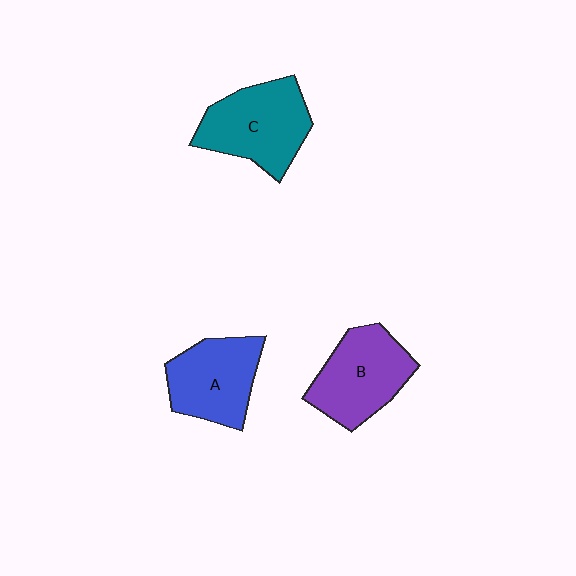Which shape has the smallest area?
Shape A (blue).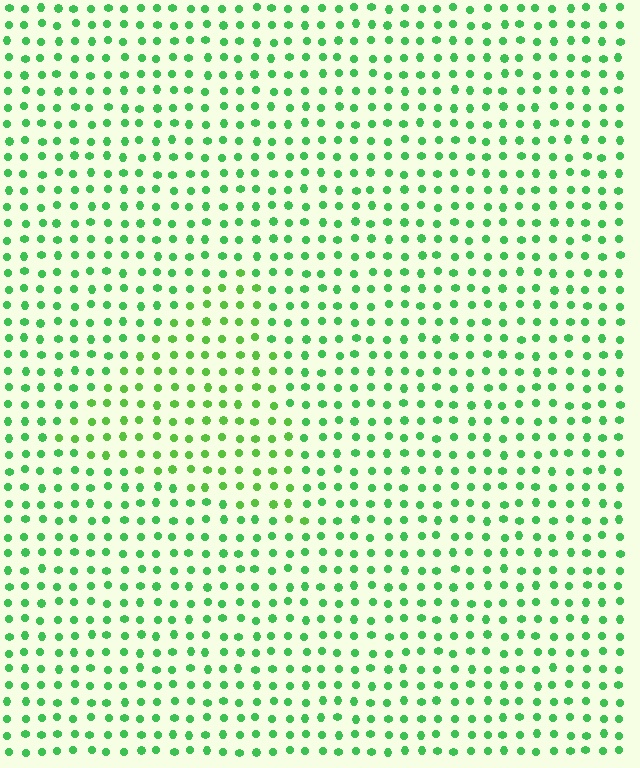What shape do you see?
I see a triangle.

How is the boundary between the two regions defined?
The boundary is defined purely by a slight shift in hue (about 22 degrees). Spacing, size, and orientation are identical on both sides.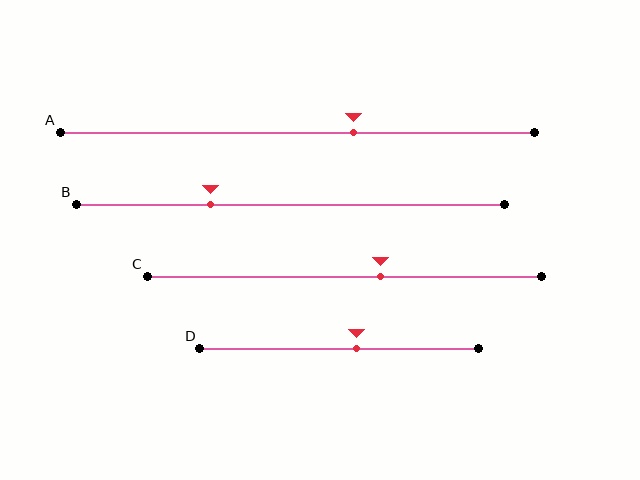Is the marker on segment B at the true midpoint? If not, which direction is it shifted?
No, the marker on segment B is shifted to the left by about 19% of the segment length.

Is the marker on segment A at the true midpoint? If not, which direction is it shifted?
No, the marker on segment A is shifted to the right by about 12% of the segment length.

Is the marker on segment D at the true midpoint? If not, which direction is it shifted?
No, the marker on segment D is shifted to the right by about 6% of the segment length.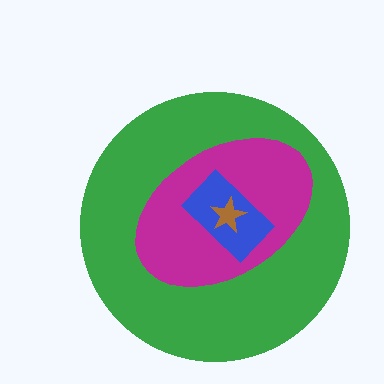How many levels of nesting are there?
4.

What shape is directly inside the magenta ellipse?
The blue rectangle.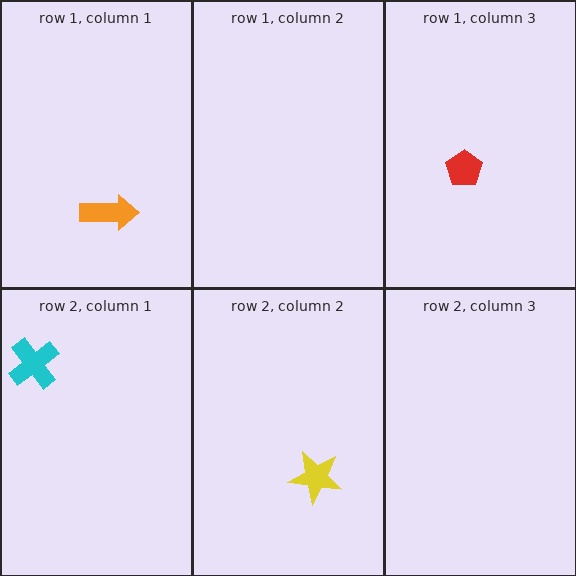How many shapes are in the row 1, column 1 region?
1.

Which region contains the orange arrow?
The row 1, column 1 region.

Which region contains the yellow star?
The row 2, column 2 region.